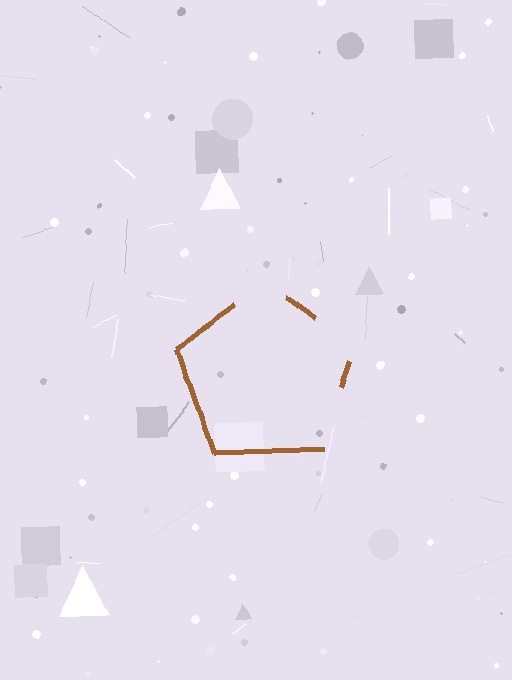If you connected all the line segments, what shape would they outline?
They would outline a pentagon.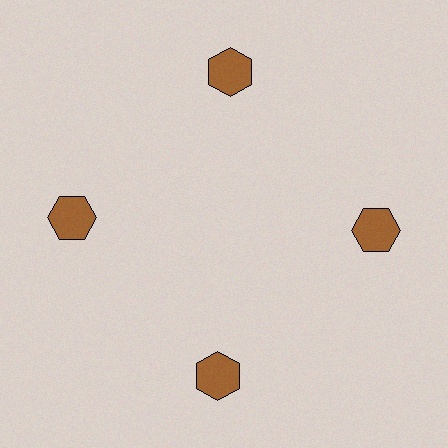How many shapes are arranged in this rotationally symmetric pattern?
There are 4 shapes, arranged in 4 groups of 1.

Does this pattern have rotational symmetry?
Yes, this pattern has 4-fold rotational symmetry. It looks the same after rotating 90 degrees around the center.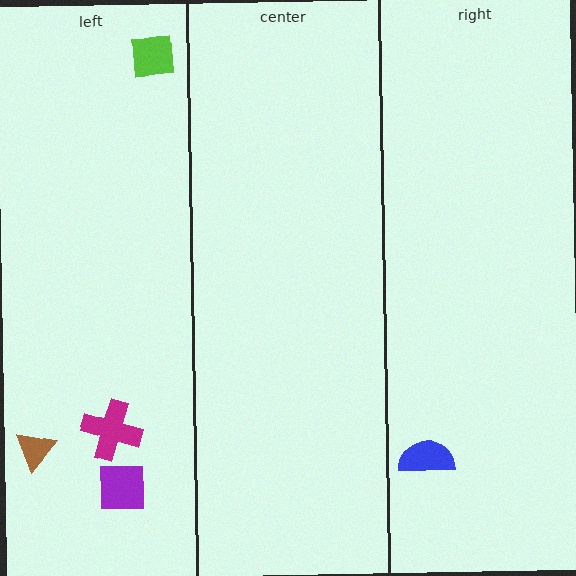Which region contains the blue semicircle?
The right region.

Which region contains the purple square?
The left region.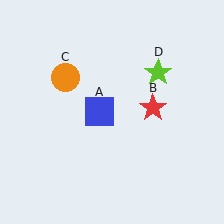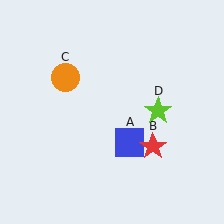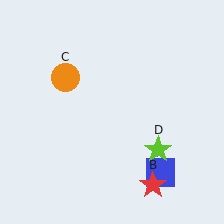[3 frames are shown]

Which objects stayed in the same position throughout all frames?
Orange circle (object C) remained stationary.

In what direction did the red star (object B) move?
The red star (object B) moved down.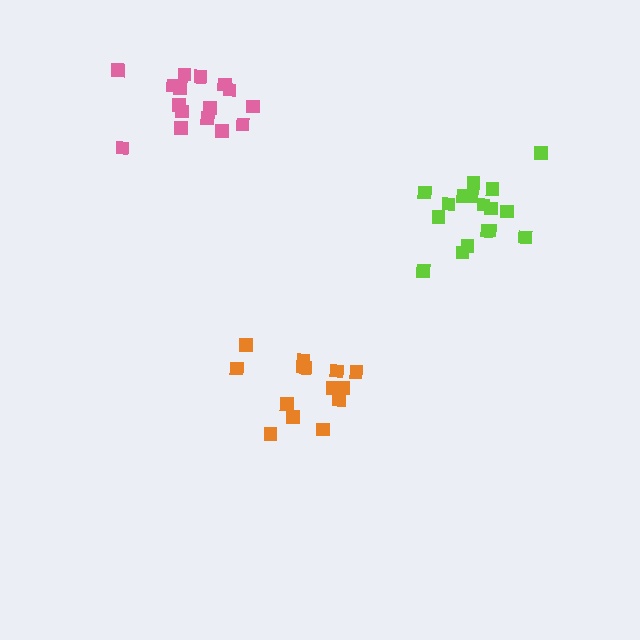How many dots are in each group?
Group 1: 16 dots, Group 2: 17 dots, Group 3: 15 dots (48 total).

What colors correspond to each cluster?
The clusters are colored: pink, lime, orange.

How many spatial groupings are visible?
There are 3 spatial groupings.